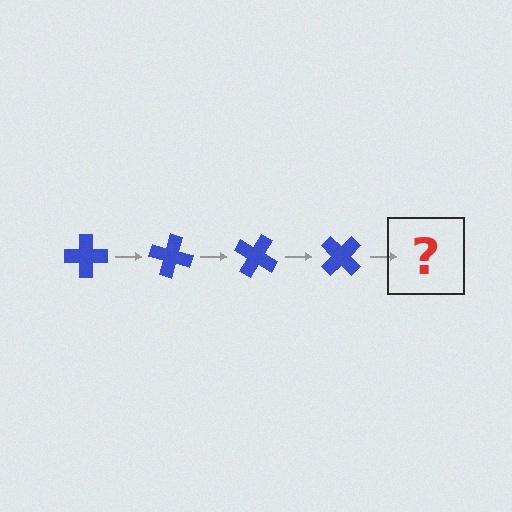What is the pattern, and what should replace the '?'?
The pattern is that the cross rotates 15 degrees each step. The '?' should be a blue cross rotated 60 degrees.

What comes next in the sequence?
The next element should be a blue cross rotated 60 degrees.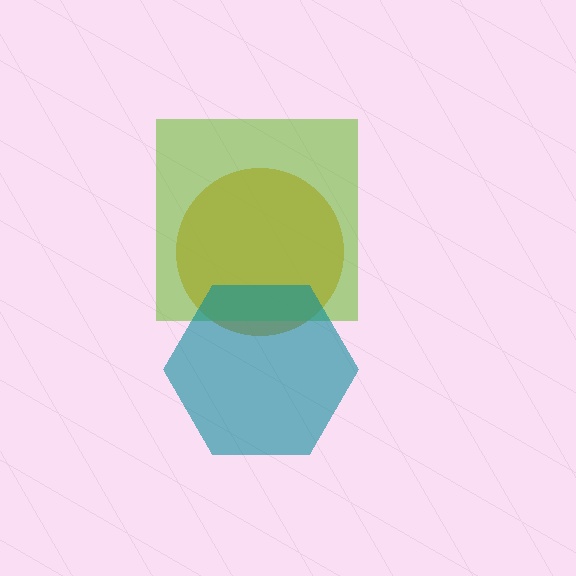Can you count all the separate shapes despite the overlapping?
Yes, there are 3 separate shapes.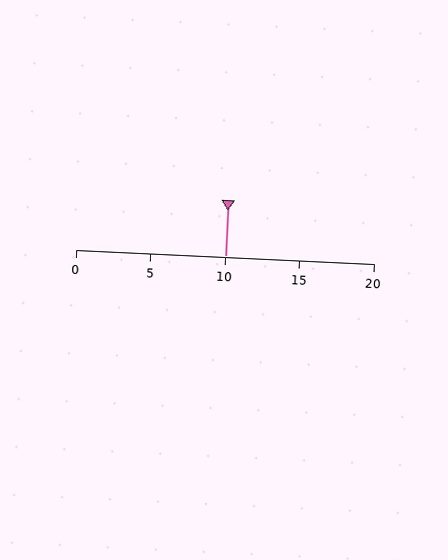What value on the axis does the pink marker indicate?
The marker indicates approximately 10.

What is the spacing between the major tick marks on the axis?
The major ticks are spaced 5 apart.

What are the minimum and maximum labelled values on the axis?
The axis runs from 0 to 20.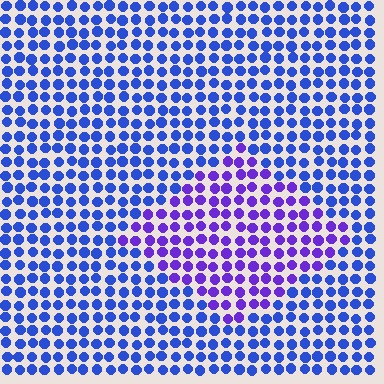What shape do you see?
I see a diamond.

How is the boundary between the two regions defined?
The boundary is defined purely by a slight shift in hue (about 36 degrees). Spacing, size, and orientation are identical on both sides.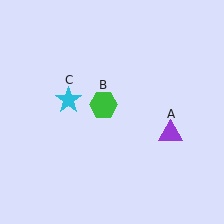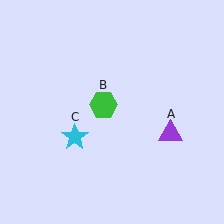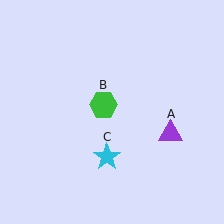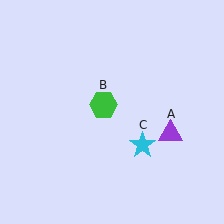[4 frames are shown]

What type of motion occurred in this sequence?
The cyan star (object C) rotated counterclockwise around the center of the scene.